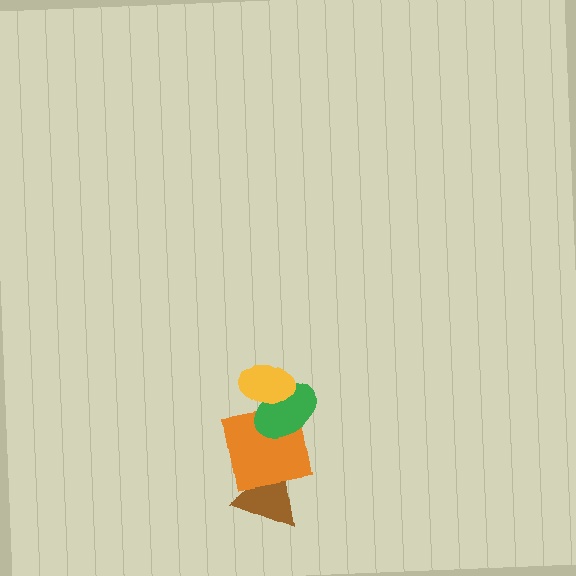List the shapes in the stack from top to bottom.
From top to bottom: the yellow ellipse, the green ellipse, the orange square, the brown triangle.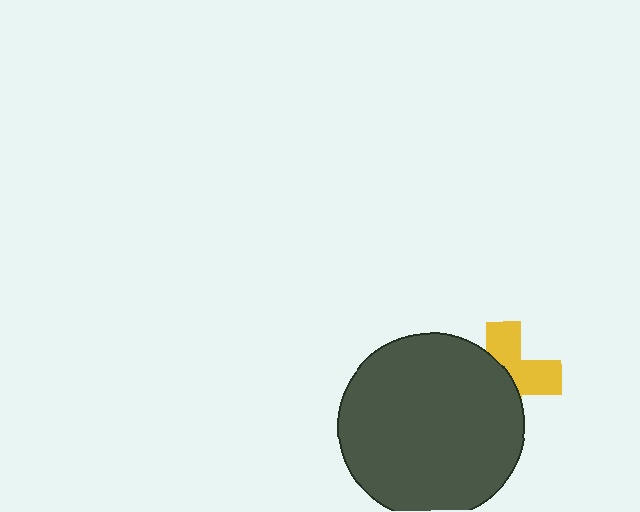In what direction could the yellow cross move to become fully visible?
The yellow cross could move right. That would shift it out from behind the dark gray circle entirely.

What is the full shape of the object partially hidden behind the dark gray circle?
The partially hidden object is a yellow cross.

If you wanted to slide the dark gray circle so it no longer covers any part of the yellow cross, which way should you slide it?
Slide it left — that is the most direct way to separate the two shapes.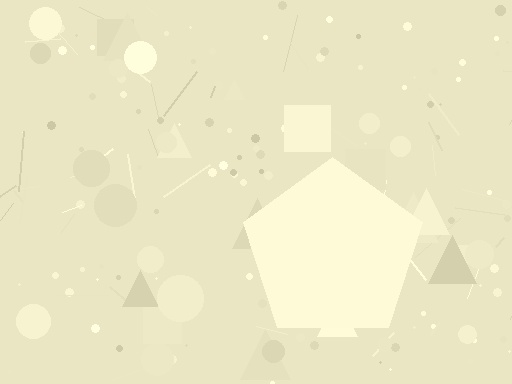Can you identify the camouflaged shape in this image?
The camouflaged shape is a pentagon.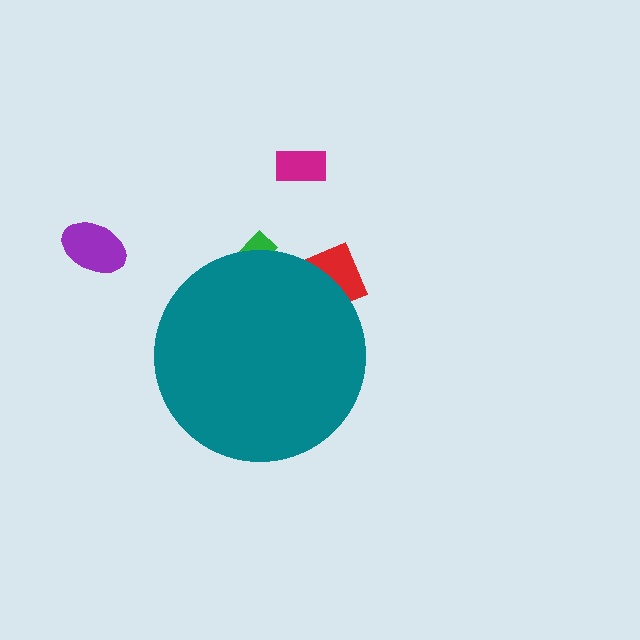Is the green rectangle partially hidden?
Yes, the green rectangle is partially hidden behind the teal circle.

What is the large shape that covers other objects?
A teal circle.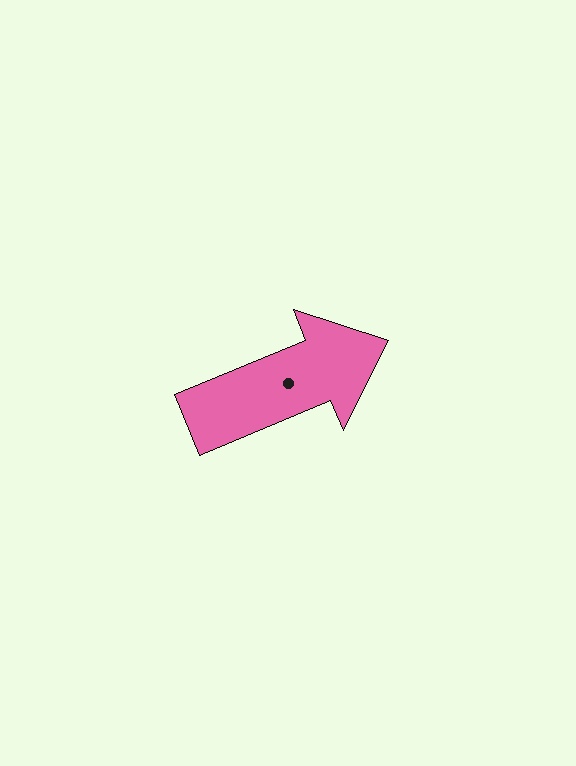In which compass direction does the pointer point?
Northeast.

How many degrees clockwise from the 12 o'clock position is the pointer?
Approximately 67 degrees.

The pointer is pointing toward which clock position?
Roughly 2 o'clock.